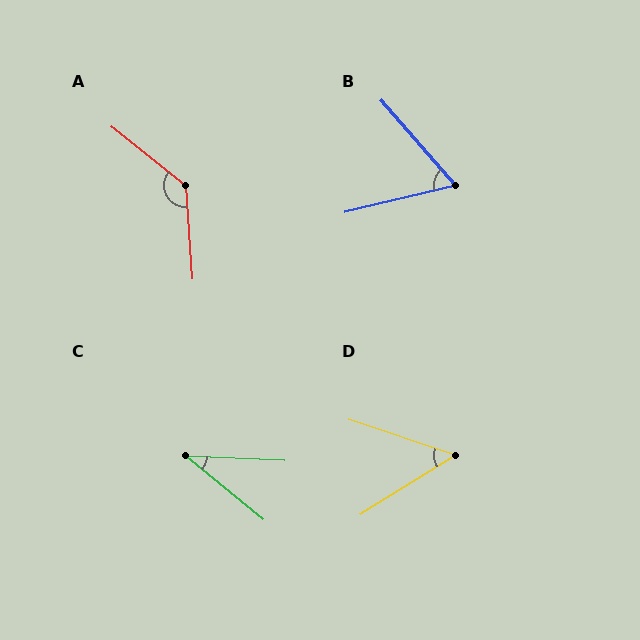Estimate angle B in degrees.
Approximately 63 degrees.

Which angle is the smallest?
C, at approximately 37 degrees.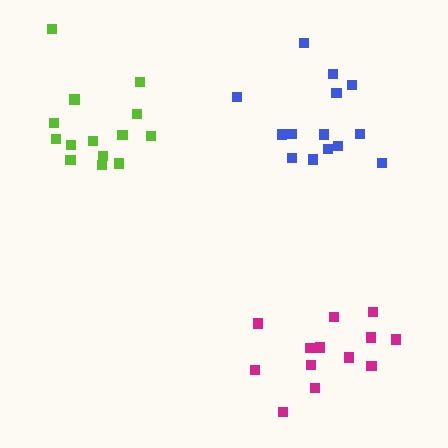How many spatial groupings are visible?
There are 3 spatial groupings.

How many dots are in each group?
Group 1: 14 dots, Group 2: 14 dots, Group 3: 13 dots (41 total).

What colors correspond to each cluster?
The clusters are colored: lime, blue, magenta.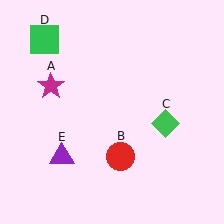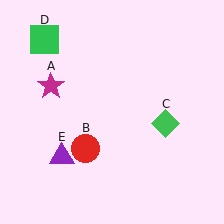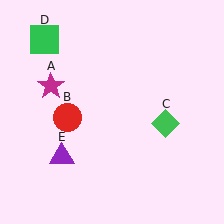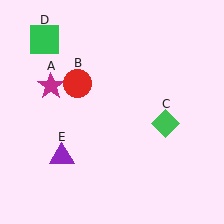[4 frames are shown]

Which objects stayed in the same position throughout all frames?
Magenta star (object A) and green diamond (object C) and green square (object D) and purple triangle (object E) remained stationary.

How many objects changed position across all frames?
1 object changed position: red circle (object B).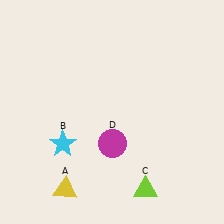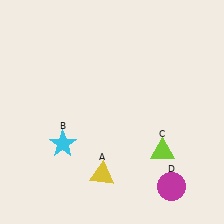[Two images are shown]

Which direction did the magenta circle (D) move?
The magenta circle (D) moved right.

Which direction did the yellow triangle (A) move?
The yellow triangle (A) moved right.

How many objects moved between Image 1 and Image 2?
3 objects moved between the two images.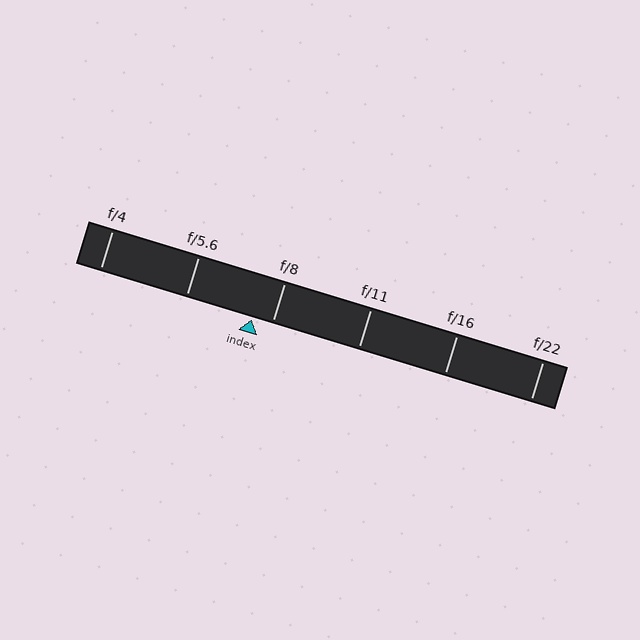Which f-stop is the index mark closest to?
The index mark is closest to f/8.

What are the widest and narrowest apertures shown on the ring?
The widest aperture shown is f/4 and the narrowest is f/22.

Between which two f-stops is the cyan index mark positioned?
The index mark is between f/5.6 and f/8.